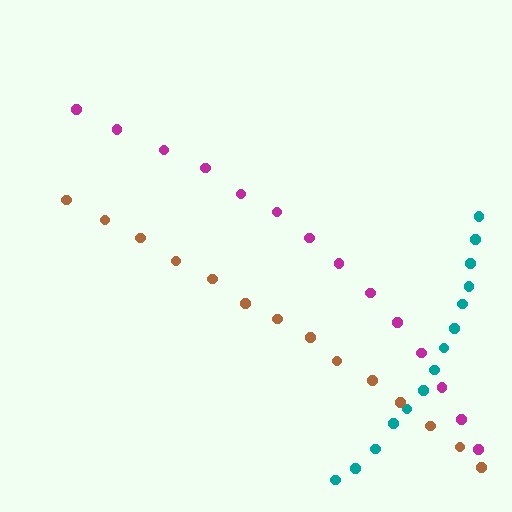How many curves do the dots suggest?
There are 3 distinct paths.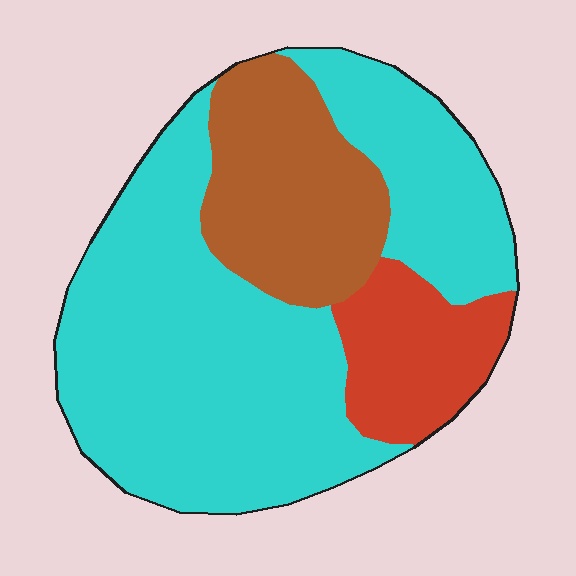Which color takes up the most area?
Cyan, at roughly 65%.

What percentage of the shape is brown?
Brown covers 22% of the shape.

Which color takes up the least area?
Red, at roughly 15%.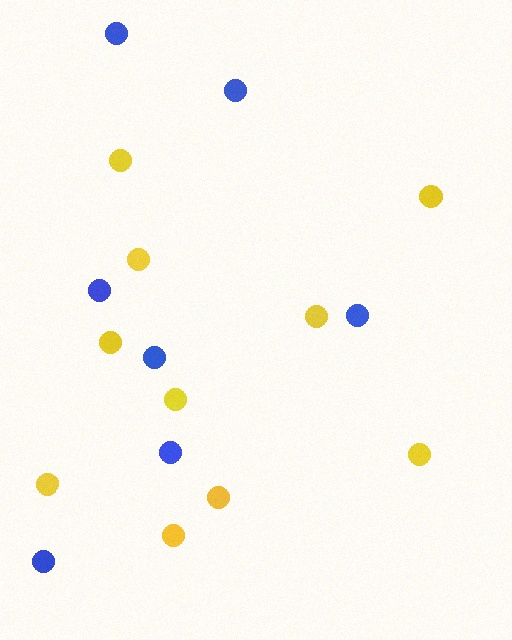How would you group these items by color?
There are 2 groups: one group of yellow circles (10) and one group of blue circles (7).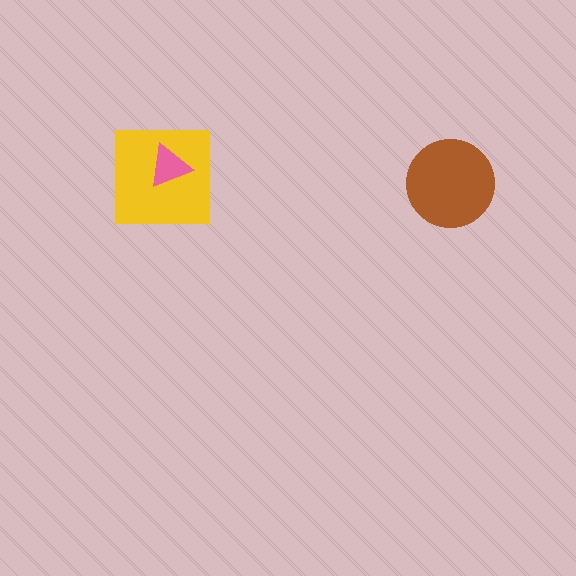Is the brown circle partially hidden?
No, no other shape covers it.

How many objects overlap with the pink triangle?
1 object overlaps with the pink triangle.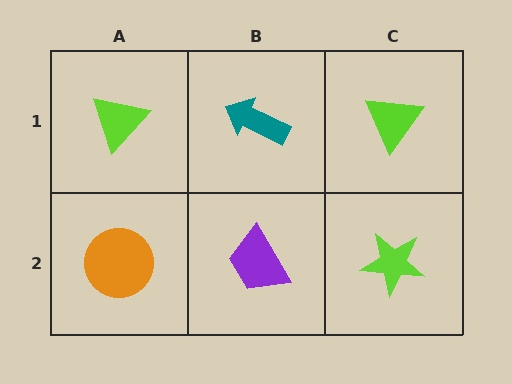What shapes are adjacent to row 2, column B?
A teal arrow (row 1, column B), an orange circle (row 2, column A), a lime star (row 2, column C).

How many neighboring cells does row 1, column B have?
3.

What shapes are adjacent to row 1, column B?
A purple trapezoid (row 2, column B), a lime triangle (row 1, column A), a lime triangle (row 1, column C).